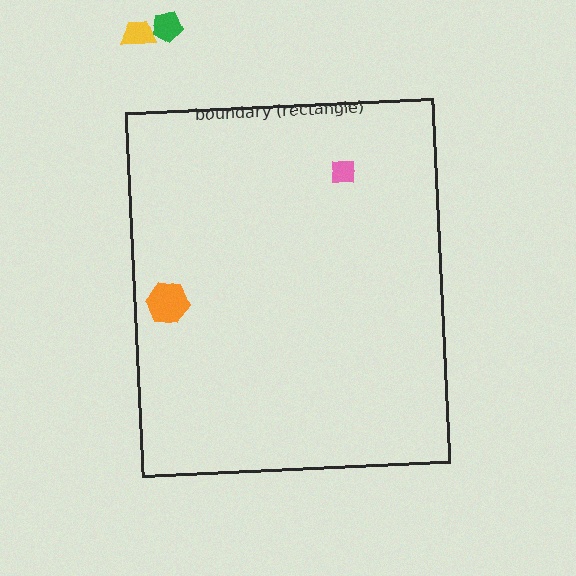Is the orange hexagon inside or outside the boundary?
Inside.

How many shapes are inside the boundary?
2 inside, 2 outside.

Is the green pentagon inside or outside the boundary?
Outside.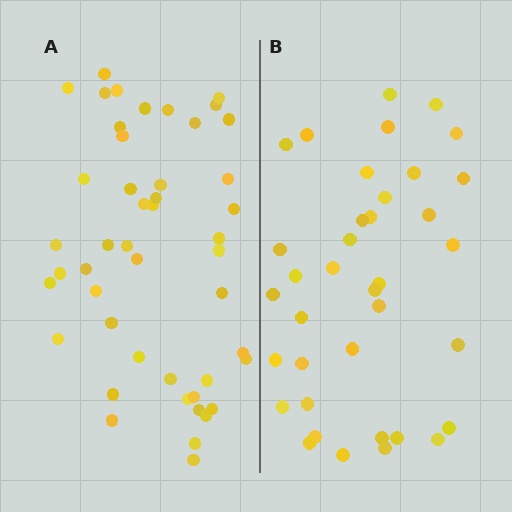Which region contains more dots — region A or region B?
Region A (the left region) has more dots.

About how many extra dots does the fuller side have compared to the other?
Region A has roughly 10 or so more dots than region B.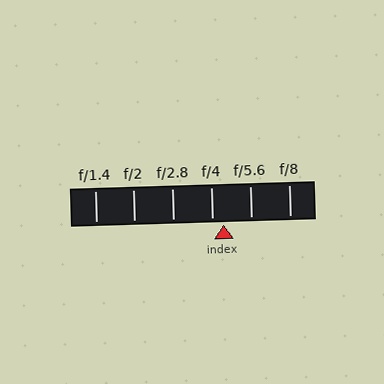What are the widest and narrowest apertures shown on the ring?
The widest aperture shown is f/1.4 and the narrowest is f/8.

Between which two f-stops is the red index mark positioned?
The index mark is between f/4 and f/5.6.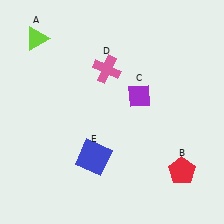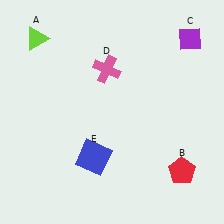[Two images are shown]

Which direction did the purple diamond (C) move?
The purple diamond (C) moved up.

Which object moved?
The purple diamond (C) moved up.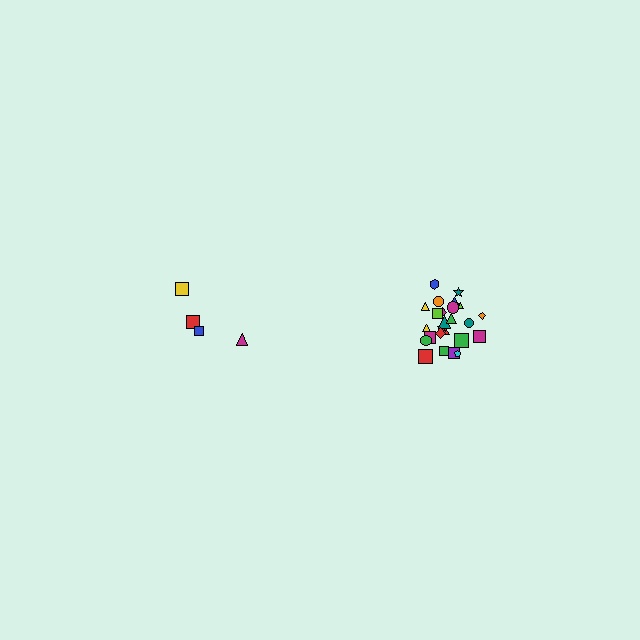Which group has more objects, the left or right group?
The right group.